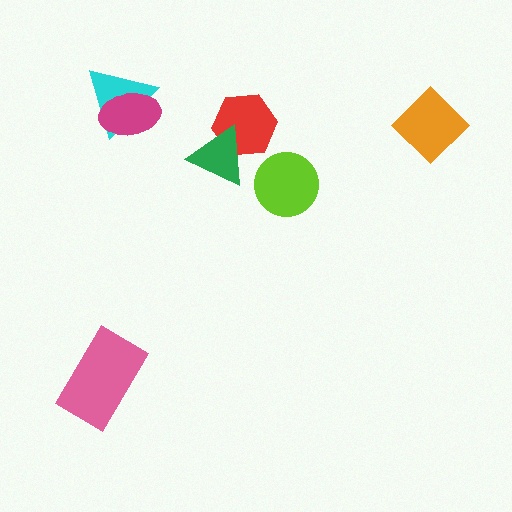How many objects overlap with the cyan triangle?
1 object overlaps with the cyan triangle.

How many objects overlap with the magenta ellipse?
1 object overlaps with the magenta ellipse.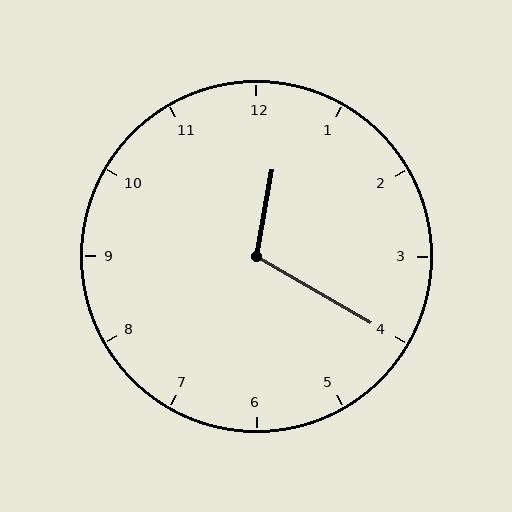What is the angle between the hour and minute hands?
Approximately 110 degrees.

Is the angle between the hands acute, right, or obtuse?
It is obtuse.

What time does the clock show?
12:20.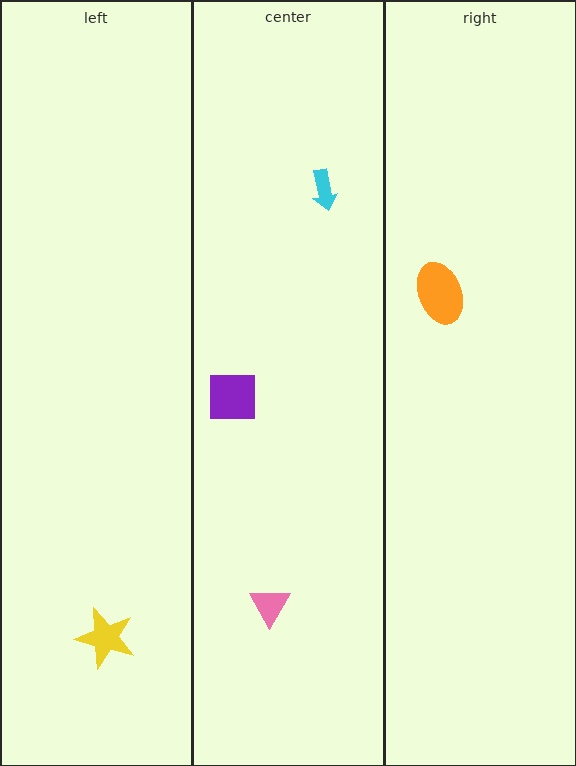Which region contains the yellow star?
The left region.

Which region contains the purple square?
The center region.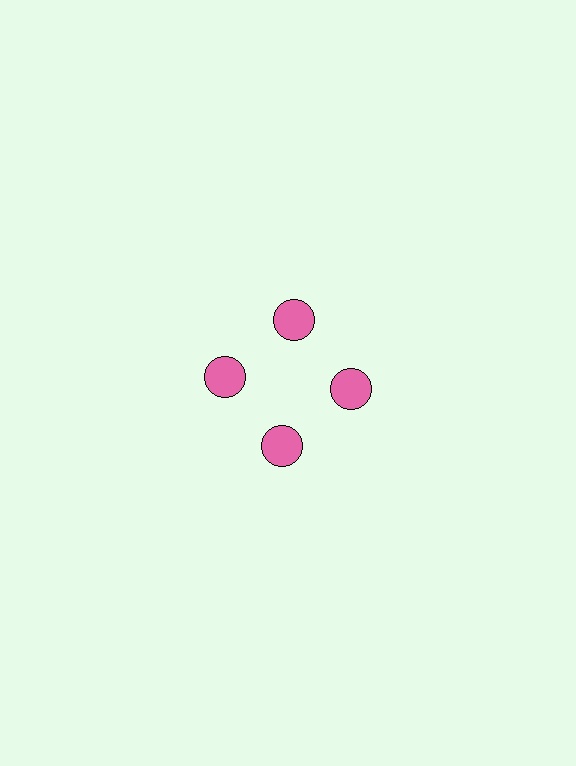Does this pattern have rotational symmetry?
Yes, this pattern has 4-fold rotational symmetry. It looks the same after rotating 90 degrees around the center.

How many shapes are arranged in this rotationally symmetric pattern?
There are 4 shapes, arranged in 4 groups of 1.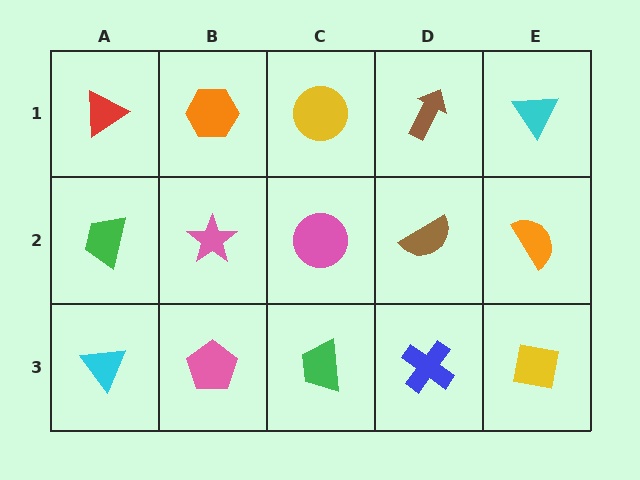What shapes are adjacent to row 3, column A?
A green trapezoid (row 2, column A), a pink pentagon (row 3, column B).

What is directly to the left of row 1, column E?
A brown arrow.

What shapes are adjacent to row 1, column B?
A pink star (row 2, column B), a red triangle (row 1, column A), a yellow circle (row 1, column C).